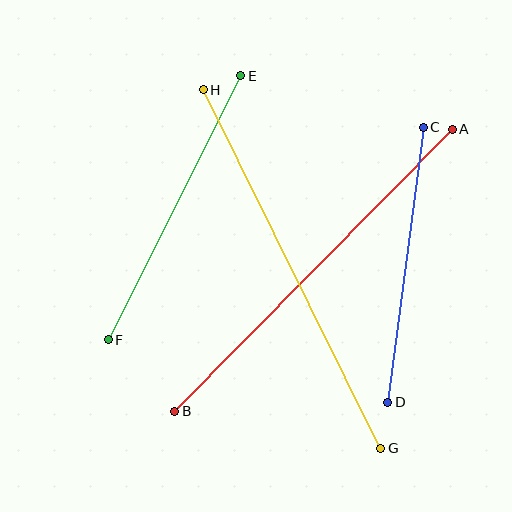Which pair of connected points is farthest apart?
Points G and H are farthest apart.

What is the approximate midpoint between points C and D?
The midpoint is at approximately (405, 265) pixels.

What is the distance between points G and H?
The distance is approximately 400 pixels.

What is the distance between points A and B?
The distance is approximately 395 pixels.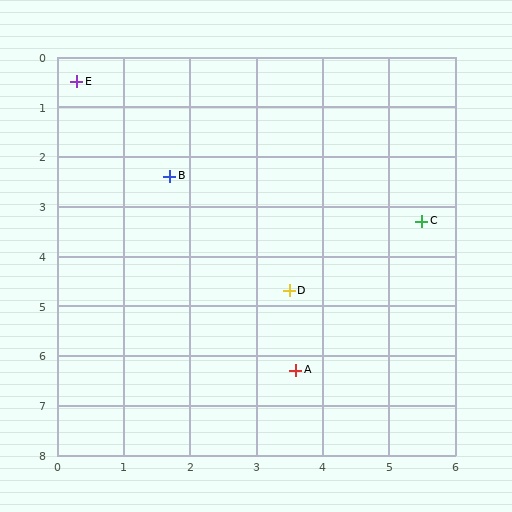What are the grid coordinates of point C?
Point C is at approximately (5.5, 3.3).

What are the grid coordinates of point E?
Point E is at approximately (0.3, 0.5).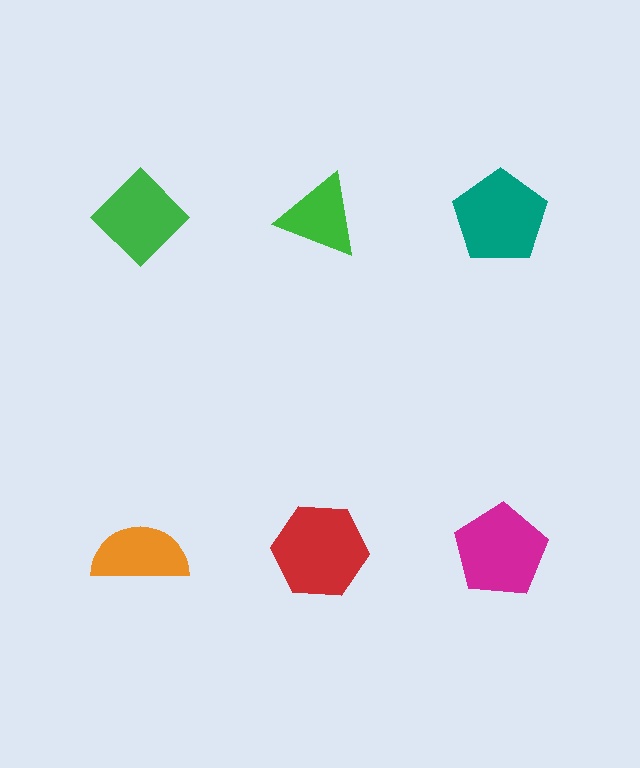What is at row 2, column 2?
A red hexagon.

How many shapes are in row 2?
3 shapes.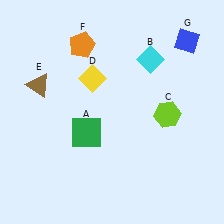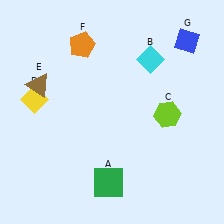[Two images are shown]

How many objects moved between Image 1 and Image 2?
2 objects moved between the two images.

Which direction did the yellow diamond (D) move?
The yellow diamond (D) moved left.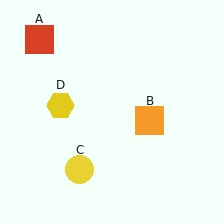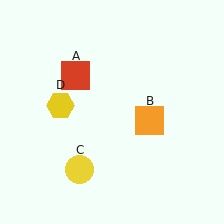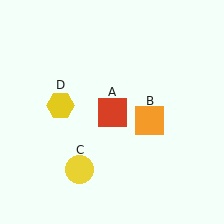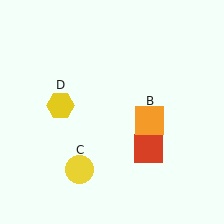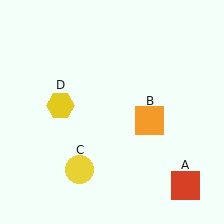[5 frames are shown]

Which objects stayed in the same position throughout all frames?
Orange square (object B) and yellow circle (object C) and yellow hexagon (object D) remained stationary.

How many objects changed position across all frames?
1 object changed position: red square (object A).